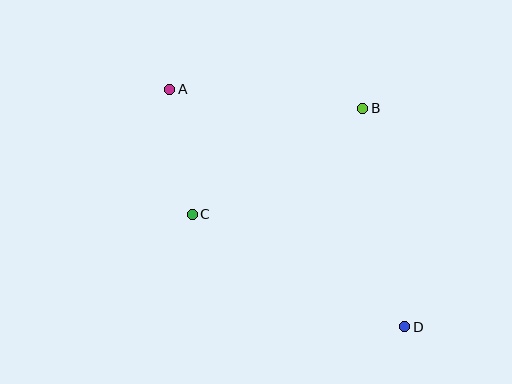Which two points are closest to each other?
Points A and C are closest to each other.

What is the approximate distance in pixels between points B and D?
The distance between B and D is approximately 222 pixels.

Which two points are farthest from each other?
Points A and D are farthest from each other.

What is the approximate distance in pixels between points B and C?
The distance between B and C is approximately 201 pixels.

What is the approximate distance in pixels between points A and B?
The distance between A and B is approximately 194 pixels.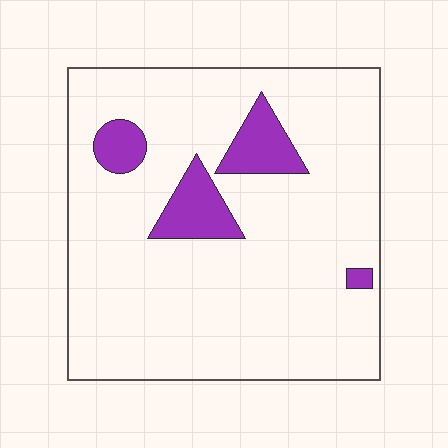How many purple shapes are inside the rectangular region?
4.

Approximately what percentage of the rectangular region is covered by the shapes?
Approximately 10%.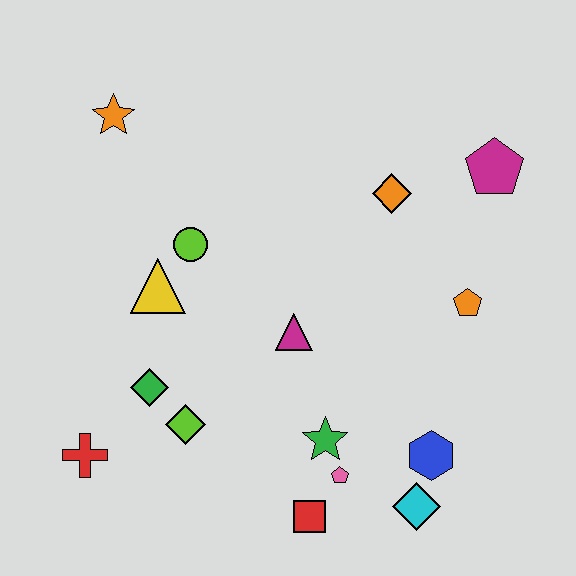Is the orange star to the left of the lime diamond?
Yes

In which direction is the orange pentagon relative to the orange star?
The orange pentagon is to the right of the orange star.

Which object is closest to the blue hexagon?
The cyan diamond is closest to the blue hexagon.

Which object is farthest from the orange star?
The cyan diamond is farthest from the orange star.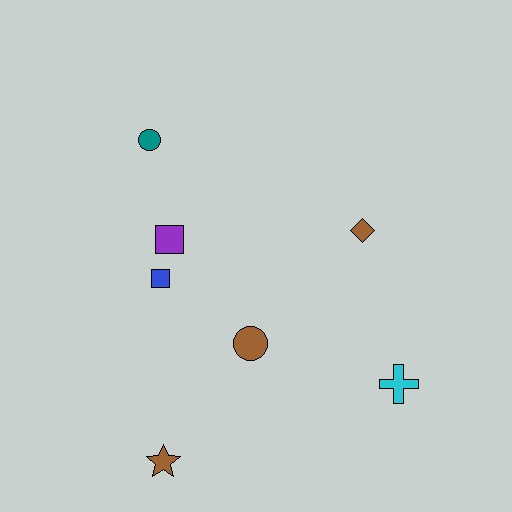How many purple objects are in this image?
There is 1 purple object.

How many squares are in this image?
There are 2 squares.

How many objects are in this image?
There are 7 objects.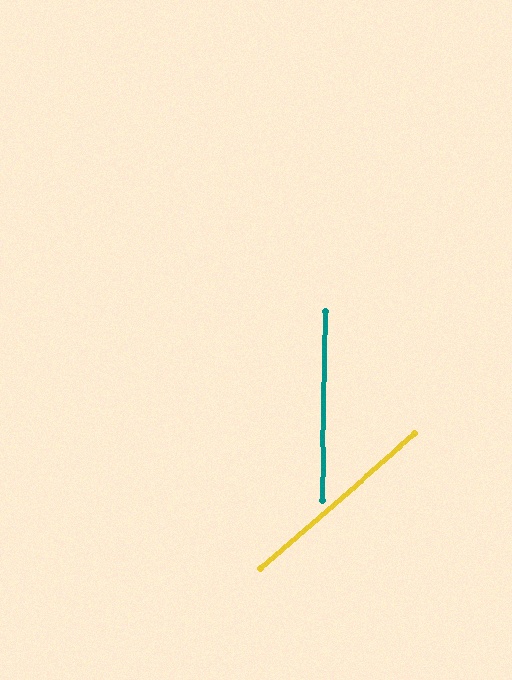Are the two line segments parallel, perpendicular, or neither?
Neither parallel nor perpendicular — they differ by about 48°.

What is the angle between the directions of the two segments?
Approximately 48 degrees.